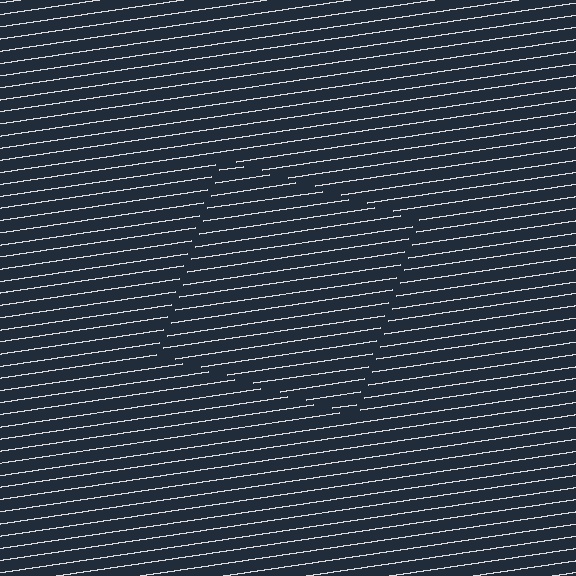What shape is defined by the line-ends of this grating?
An illusory square. The interior of the shape contains the same grating, shifted by half a period — the contour is defined by the phase discontinuity where line-ends from the inner and outer gratings abut.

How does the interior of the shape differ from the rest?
The interior of the shape contains the same grating, shifted by half a period — the contour is defined by the phase discontinuity where line-ends from the inner and outer gratings abut.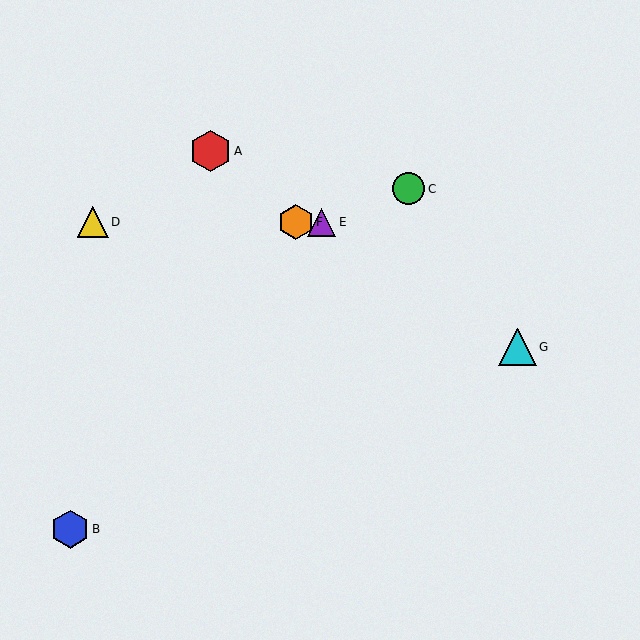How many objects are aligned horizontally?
3 objects (D, E, F) are aligned horizontally.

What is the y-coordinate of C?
Object C is at y≈189.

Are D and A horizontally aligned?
No, D is at y≈222 and A is at y≈151.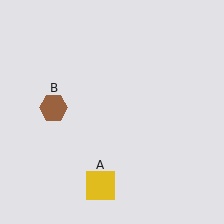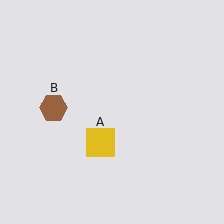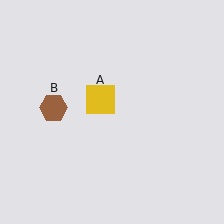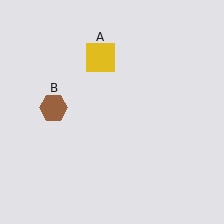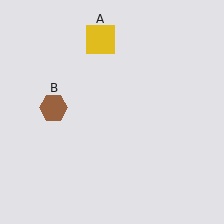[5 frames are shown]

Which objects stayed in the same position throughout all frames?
Brown hexagon (object B) remained stationary.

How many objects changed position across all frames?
1 object changed position: yellow square (object A).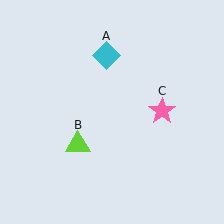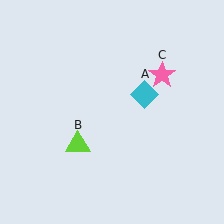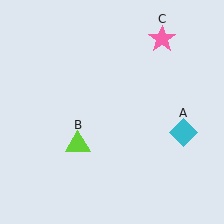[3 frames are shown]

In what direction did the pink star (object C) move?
The pink star (object C) moved up.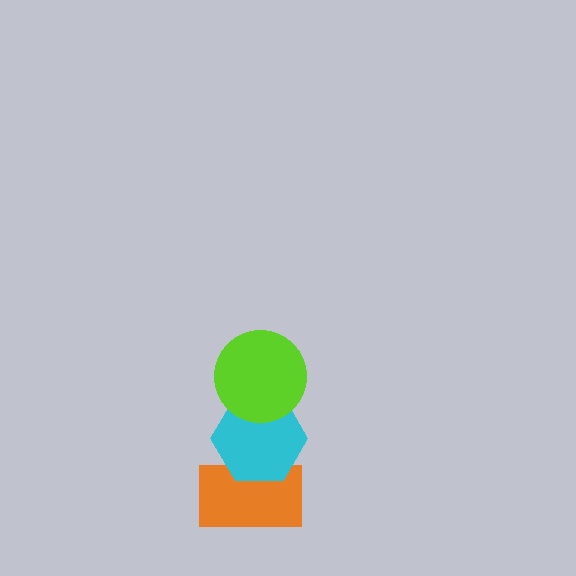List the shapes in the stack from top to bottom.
From top to bottom: the lime circle, the cyan hexagon, the orange rectangle.